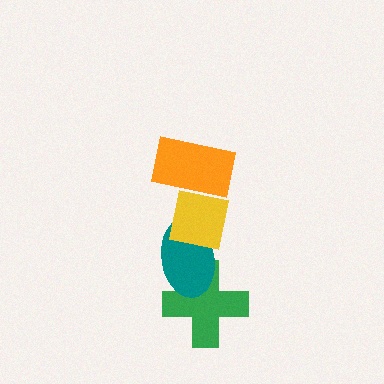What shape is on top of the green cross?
The teal ellipse is on top of the green cross.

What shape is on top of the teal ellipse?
The yellow square is on top of the teal ellipse.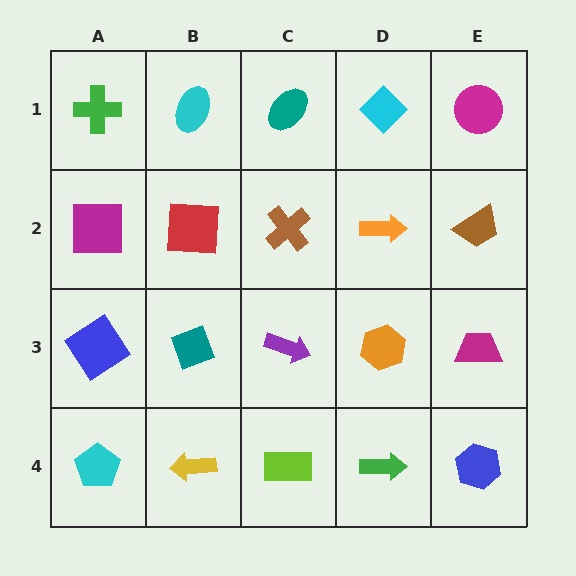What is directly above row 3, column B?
A red square.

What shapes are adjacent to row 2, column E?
A magenta circle (row 1, column E), a magenta trapezoid (row 3, column E), an orange arrow (row 2, column D).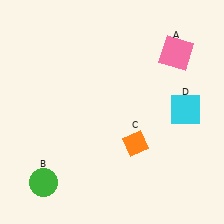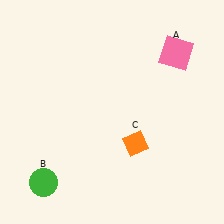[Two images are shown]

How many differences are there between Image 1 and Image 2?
There is 1 difference between the two images.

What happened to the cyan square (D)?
The cyan square (D) was removed in Image 2. It was in the top-right area of Image 1.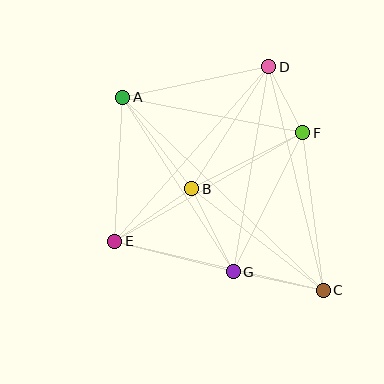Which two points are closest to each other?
Points D and F are closest to each other.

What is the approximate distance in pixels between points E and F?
The distance between E and F is approximately 217 pixels.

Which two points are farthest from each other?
Points A and C are farthest from each other.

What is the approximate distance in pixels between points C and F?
The distance between C and F is approximately 159 pixels.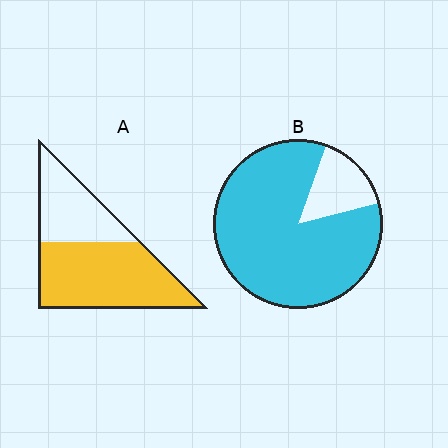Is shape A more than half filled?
Yes.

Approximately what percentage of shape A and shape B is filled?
A is approximately 65% and B is approximately 85%.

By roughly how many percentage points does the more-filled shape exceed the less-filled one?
By roughly 20 percentage points (B over A).